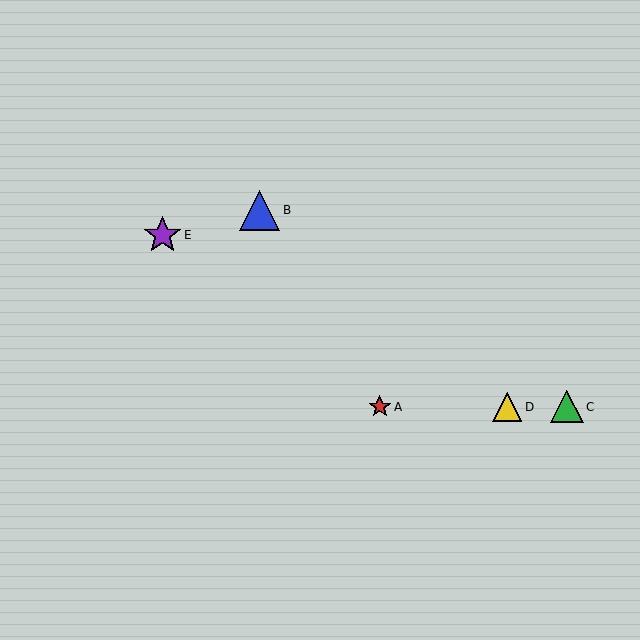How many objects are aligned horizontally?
3 objects (A, C, D) are aligned horizontally.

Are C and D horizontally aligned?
Yes, both are at y≈407.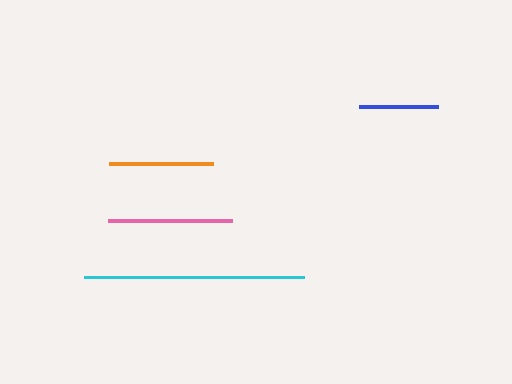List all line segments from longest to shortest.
From longest to shortest: cyan, pink, orange, blue.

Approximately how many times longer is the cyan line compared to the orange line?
The cyan line is approximately 2.1 times the length of the orange line.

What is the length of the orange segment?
The orange segment is approximately 104 pixels long.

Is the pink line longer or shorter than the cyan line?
The cyan line is longer than the pink line.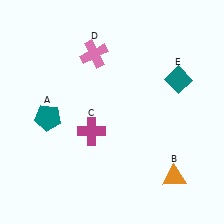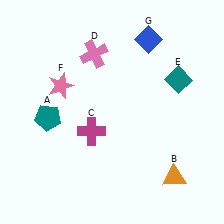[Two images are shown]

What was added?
A pink star (F), a blue diamond (G) were added in Image 2.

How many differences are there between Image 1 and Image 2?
There are 2 differences between the two images.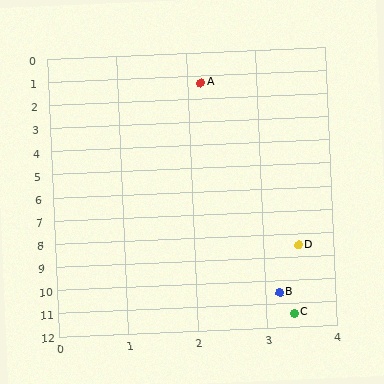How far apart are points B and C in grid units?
Points B and C are about 0.9 grid units apart.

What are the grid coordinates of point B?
Point B is at approximately (3.2, 10.5).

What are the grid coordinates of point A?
Point A is at approximately (2.2, 1.3).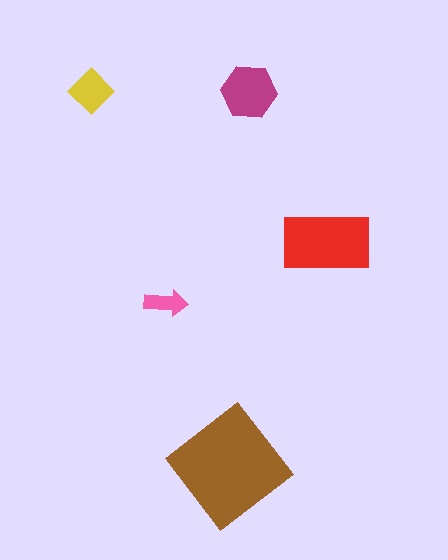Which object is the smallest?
The pink arrow.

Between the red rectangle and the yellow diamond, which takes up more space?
The red rectangle.